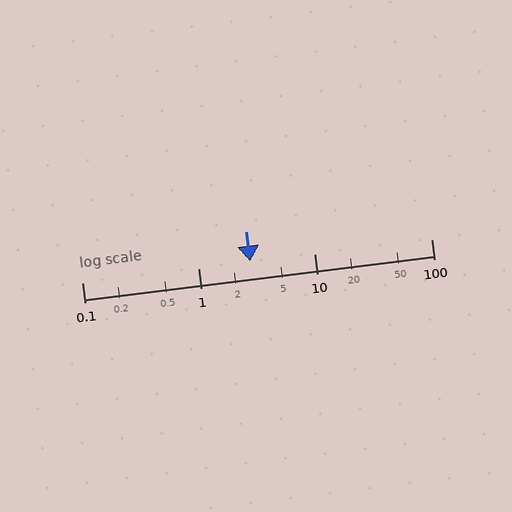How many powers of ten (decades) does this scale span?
The scale spans 3 decades, from 0.1 to 100.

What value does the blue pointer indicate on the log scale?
The pointer indicates approximately 2.8.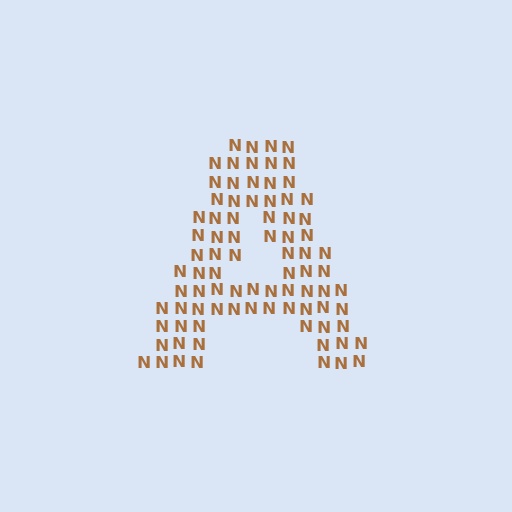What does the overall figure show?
The overall figure shows the letter A.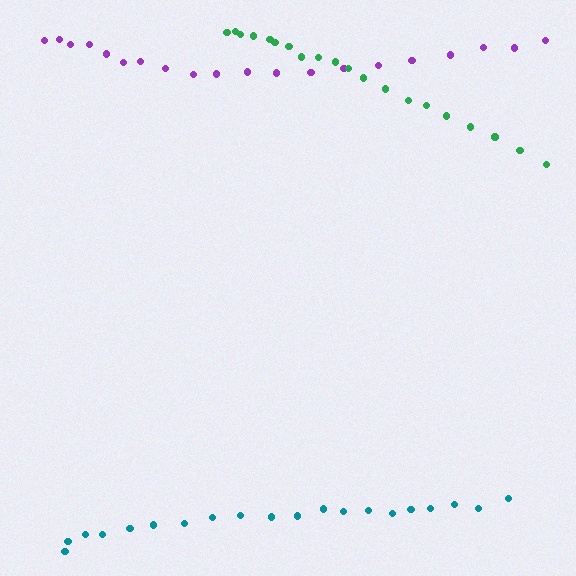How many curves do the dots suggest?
There are 3 distinct paths.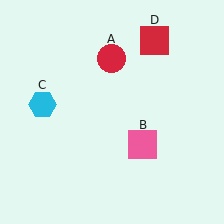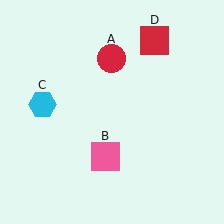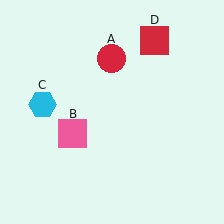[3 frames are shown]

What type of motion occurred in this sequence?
The pink square (object B) rotated clockwise around the center of the scene.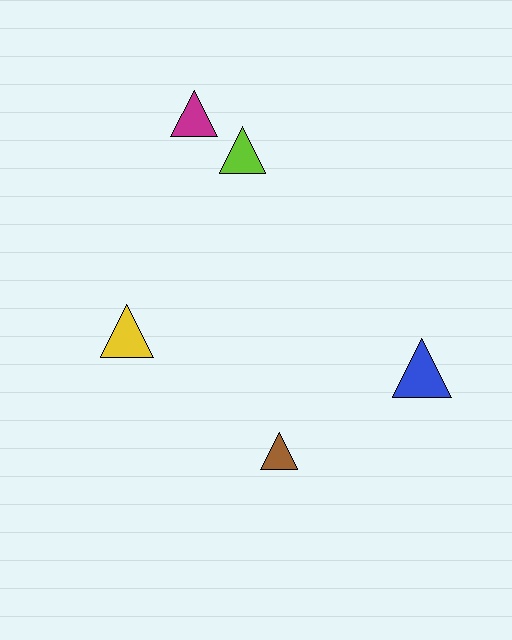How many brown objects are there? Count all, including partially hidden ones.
There is 1 brown object.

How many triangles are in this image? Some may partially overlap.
There are 5 triangles.